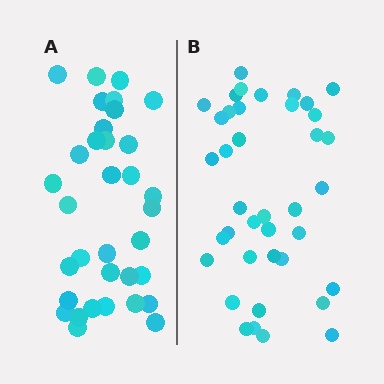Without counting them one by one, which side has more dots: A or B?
Region B (the right region) has more dots.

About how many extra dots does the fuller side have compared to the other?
Region B has about 5 more dots than region A.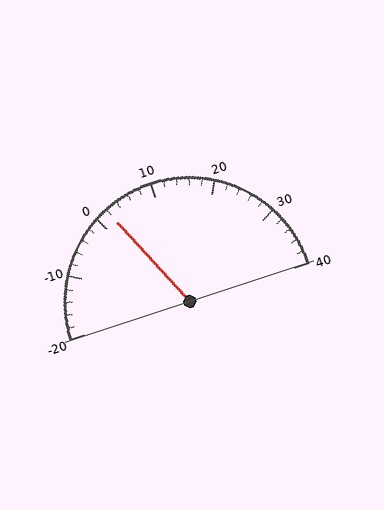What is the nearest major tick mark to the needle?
The nearest major tick mark is 0.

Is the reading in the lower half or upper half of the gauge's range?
The reading is in the lower half of the range (-20 to 40).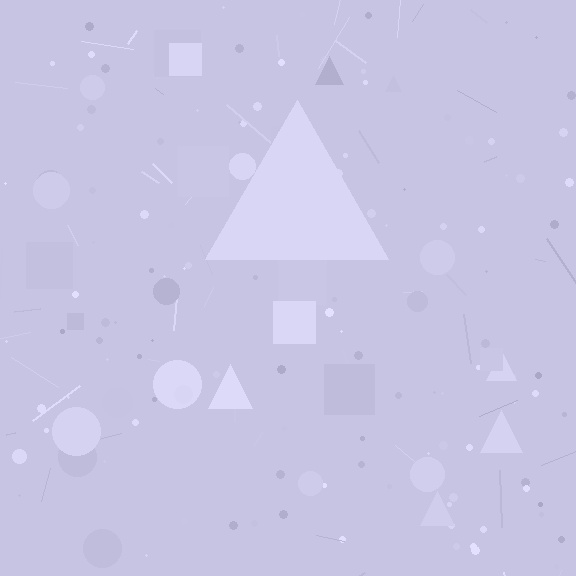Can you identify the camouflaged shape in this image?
The camouflaged shape is a triangle.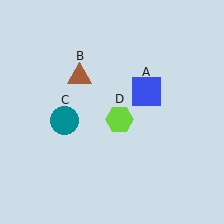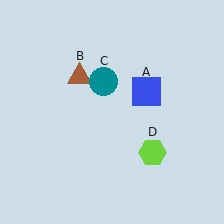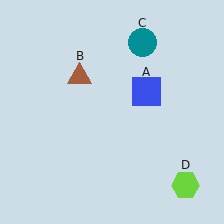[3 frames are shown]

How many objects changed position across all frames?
2 objects changed position: teal circle (object C), lime hexagon (object D).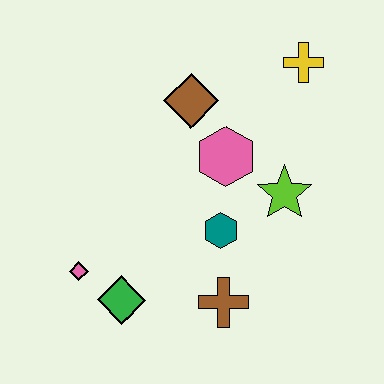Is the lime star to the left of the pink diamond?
No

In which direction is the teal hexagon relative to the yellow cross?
The teal hexagon is below the yellow cross.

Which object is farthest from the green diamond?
The yellow cross is farthest from the green diamond.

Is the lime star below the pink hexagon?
Yes